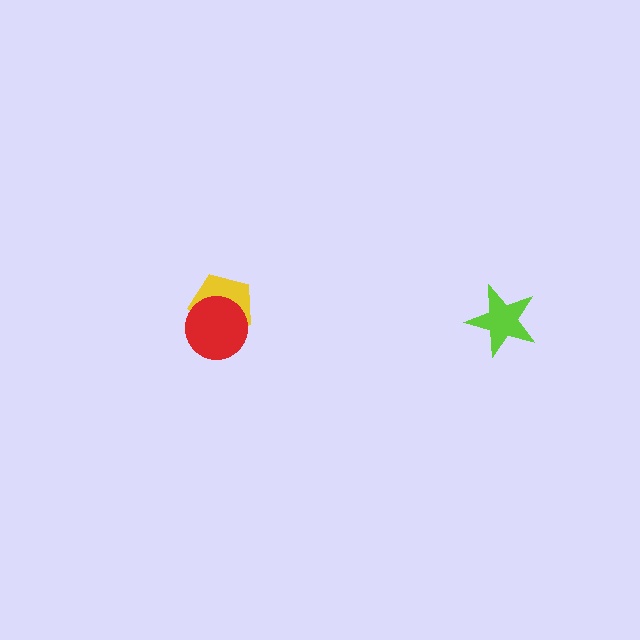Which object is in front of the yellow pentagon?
The red circle is in front of the yellow pentagon.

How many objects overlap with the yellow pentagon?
1 object overlaps with the yellow pentagon.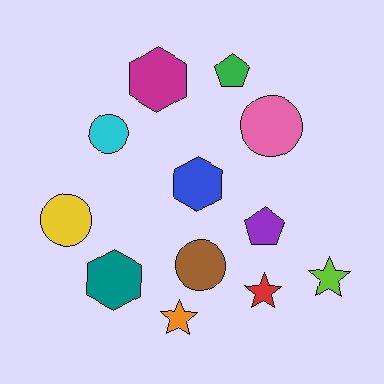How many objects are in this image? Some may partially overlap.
There are 12 objects.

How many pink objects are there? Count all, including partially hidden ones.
There is 1 pink object.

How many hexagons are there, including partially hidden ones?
There are 3 hexagons.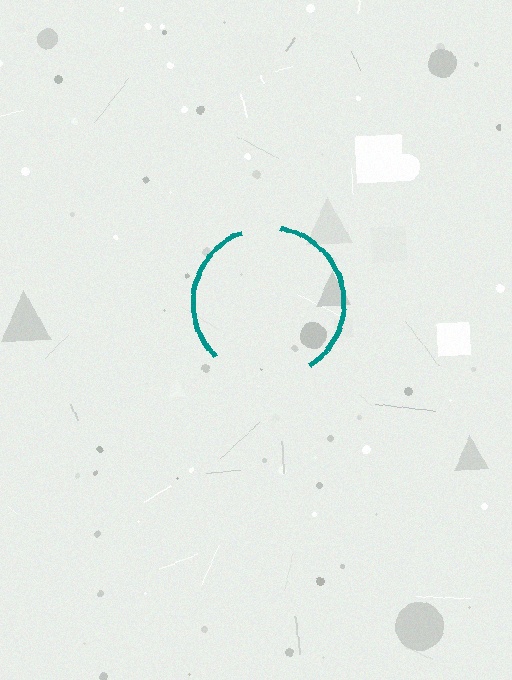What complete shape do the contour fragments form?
The contour fragments form a circle.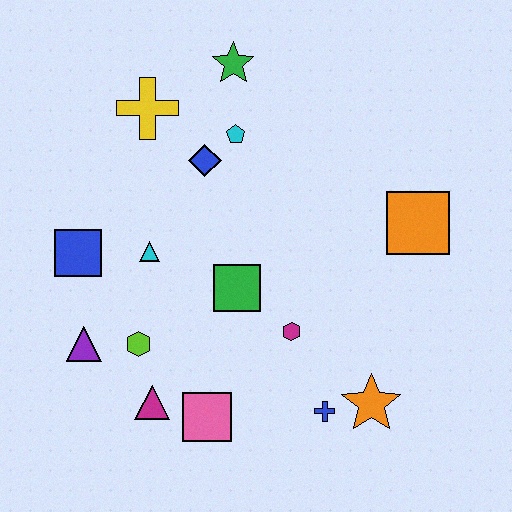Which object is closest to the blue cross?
The orange star is closest to the blue cross.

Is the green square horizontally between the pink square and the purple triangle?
No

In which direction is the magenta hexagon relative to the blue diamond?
The magenta hexagon is below the blue diamond.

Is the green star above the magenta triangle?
Yes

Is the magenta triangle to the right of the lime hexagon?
Yes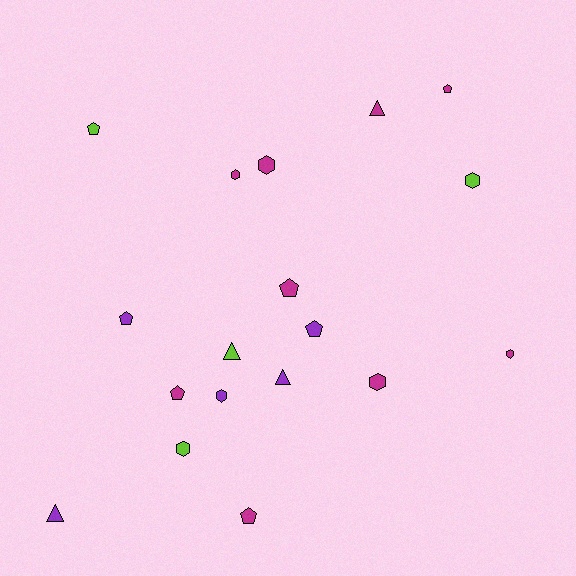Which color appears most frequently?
Magenta, with 9 objects.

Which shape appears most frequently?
Pentagon, with 7 objects.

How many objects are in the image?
There are 18 objects.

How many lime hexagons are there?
There are 2 lime hexagons.